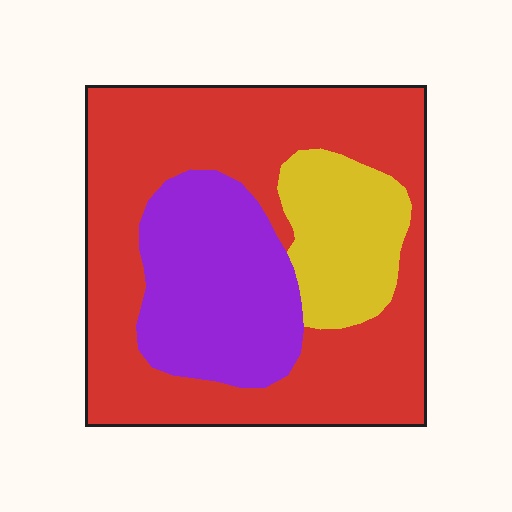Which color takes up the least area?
Yellow, at roughly 15%.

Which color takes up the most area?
Red, at roughly 60%.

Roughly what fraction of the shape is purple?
Purple covers 25% of the shape.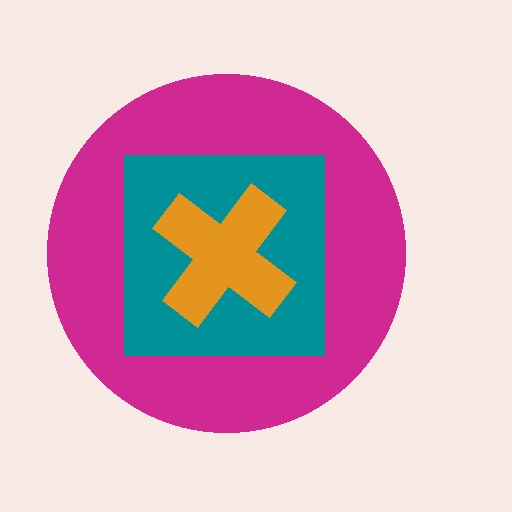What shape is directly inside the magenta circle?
The teal square.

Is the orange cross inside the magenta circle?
Yes.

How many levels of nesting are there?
3.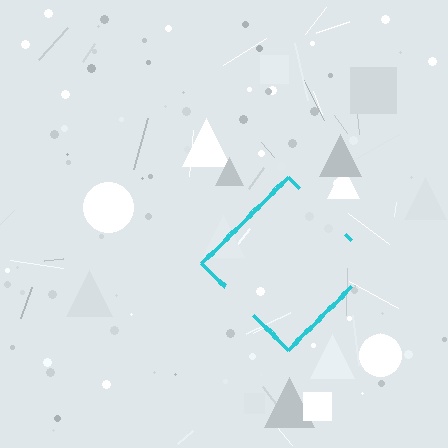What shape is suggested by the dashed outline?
The dashed outline suggests a diamond.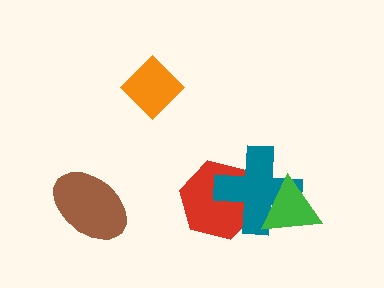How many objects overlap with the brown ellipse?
0 objects overlap with the brown ellipse.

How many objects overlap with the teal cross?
2 objects overlap with the teal cross.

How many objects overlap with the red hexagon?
1 object overlaps with the red hexagon.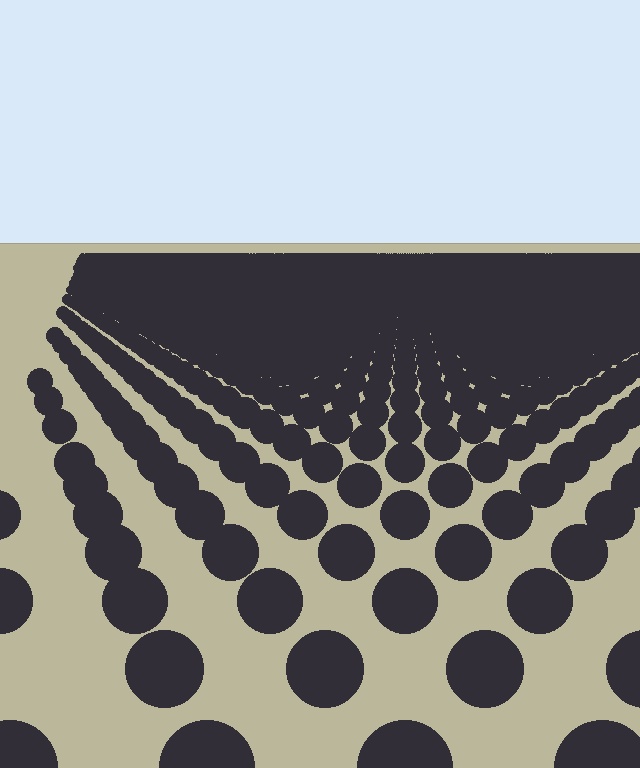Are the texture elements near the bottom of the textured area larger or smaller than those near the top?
Larger. Near the bottom, elements are closer to the viewer and appear at a bigger on-screen size.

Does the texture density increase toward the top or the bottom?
Density increases toward the top.